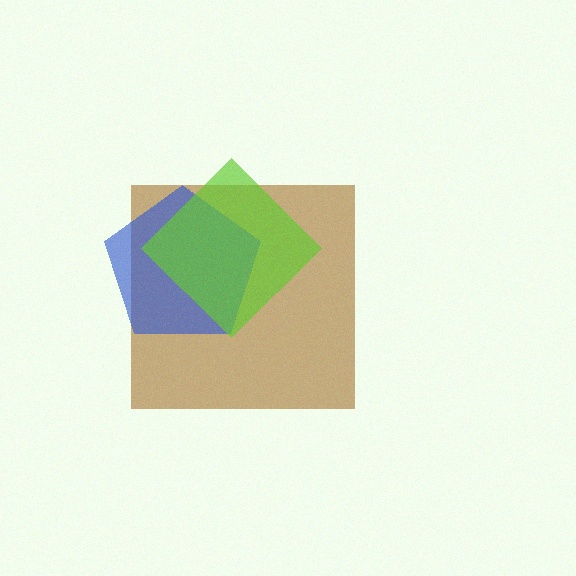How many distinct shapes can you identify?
There are 3 distinct shapes: a brown square, a blue pentagon, a lime diamond.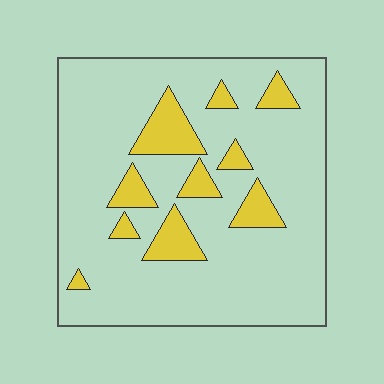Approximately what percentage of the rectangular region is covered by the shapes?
Approximately 15%.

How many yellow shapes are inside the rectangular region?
10.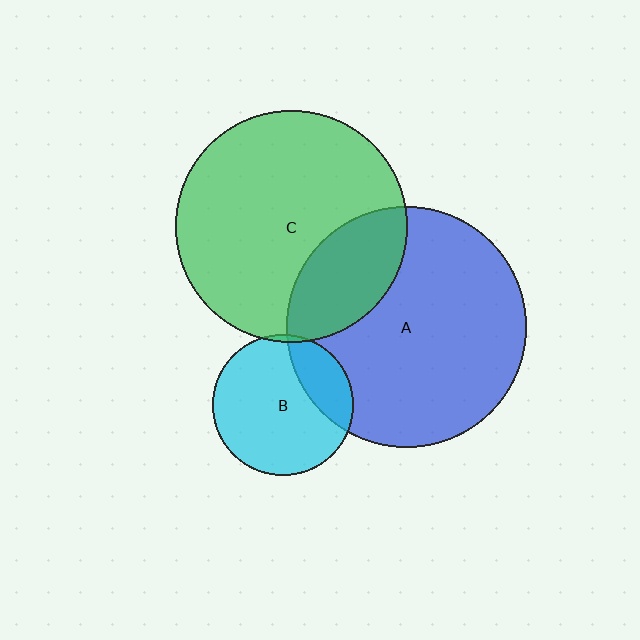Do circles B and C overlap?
Yes.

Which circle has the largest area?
Circle A (blue).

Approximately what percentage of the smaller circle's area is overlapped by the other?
Approximately 5%.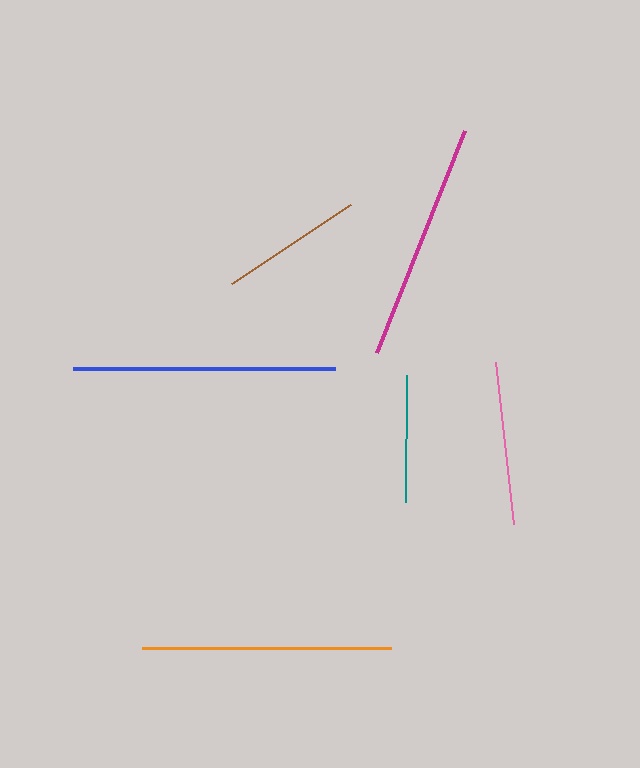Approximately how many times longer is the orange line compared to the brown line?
The orange line is approximately 1.7 times the length of the brown line.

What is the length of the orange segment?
The orange segment is approximately 250 pixels long.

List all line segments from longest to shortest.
From longest to shortest: blue, orange, magenta, pink, brown, teal.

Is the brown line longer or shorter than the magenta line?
The magenta line is longer than the brown line.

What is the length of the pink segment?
The pink segment is approximately 163 pixels long.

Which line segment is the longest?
The blue line is the longest at approximately 262 pixels.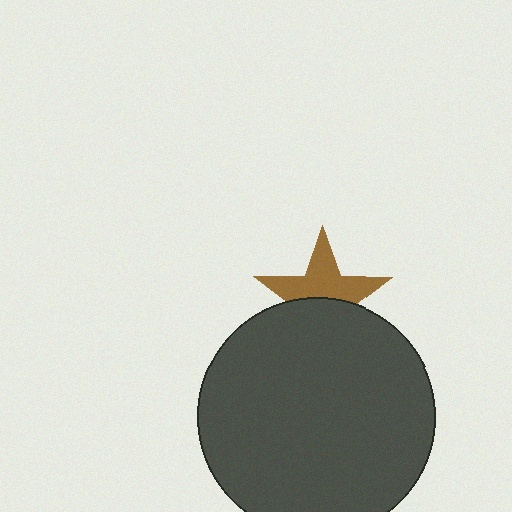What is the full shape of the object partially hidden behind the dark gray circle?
The partially hidden object is a brown star.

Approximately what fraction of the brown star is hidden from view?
Roughly 45% of the brown star is hidden behind the dark gray circle.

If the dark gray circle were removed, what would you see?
You would see the complete brown star.